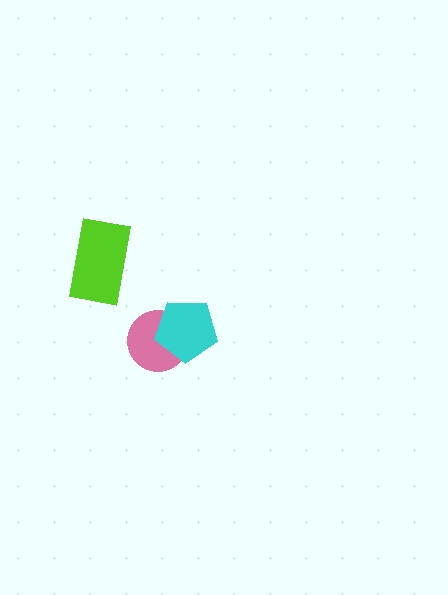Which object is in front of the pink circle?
The cyan pentagon is in front of the pink circle.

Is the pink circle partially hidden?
Yes, it is partially covered by another shape.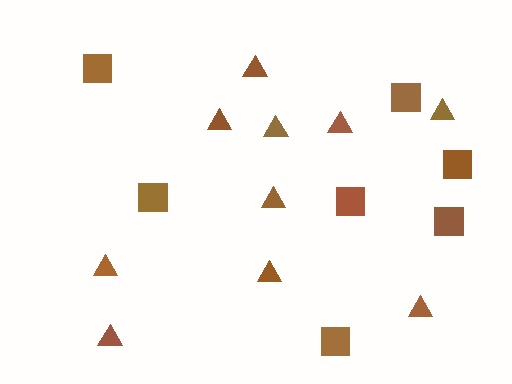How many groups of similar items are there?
There are 2 groups: one group of triangles (10) and one group of squares (7).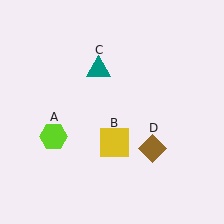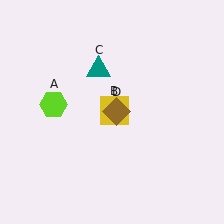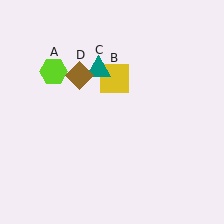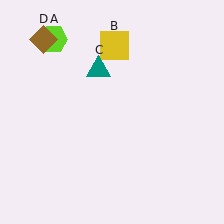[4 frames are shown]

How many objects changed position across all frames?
3 objects changed position: lime hexagon (object A), yellow square (object B), brown diamond (object D).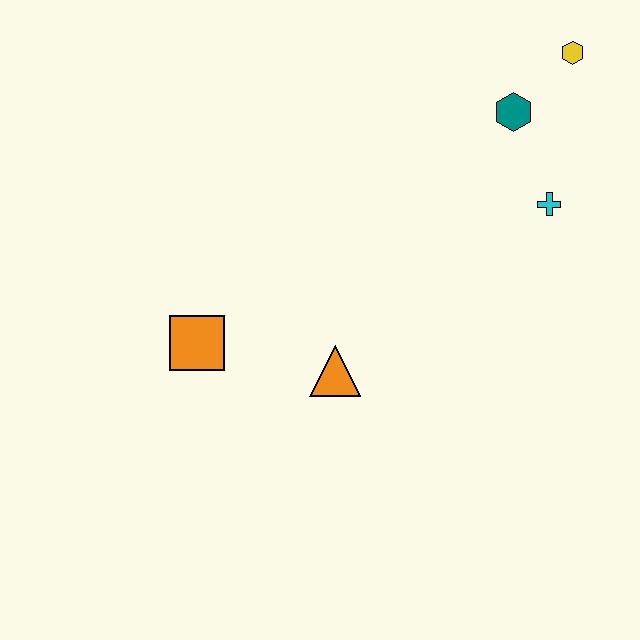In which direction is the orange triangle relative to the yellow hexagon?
The orange triangle is below the yellow hexagon.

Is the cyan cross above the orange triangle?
Yes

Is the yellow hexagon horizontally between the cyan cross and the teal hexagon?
No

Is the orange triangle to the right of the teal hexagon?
No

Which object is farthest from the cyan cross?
The orange square is farthest from the cyan cross.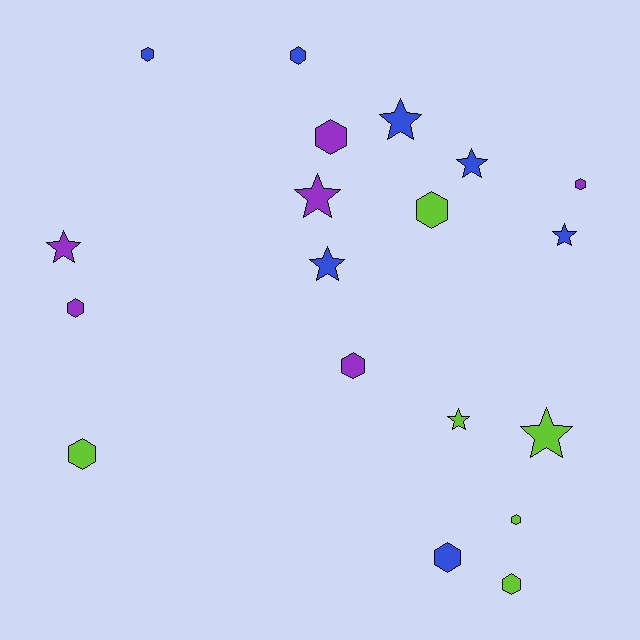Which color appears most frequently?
Blue, with 7 objects.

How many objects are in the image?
There are 19 objects.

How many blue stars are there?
There are 4 blue stars.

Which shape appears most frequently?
Hexagon, with 11 objects.